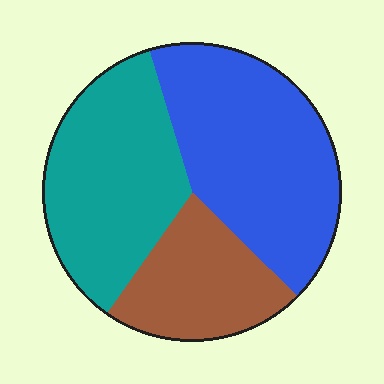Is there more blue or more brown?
Blue.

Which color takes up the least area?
Brown, at roughly 20%.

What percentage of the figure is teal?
Teal covers around 35% of the figure.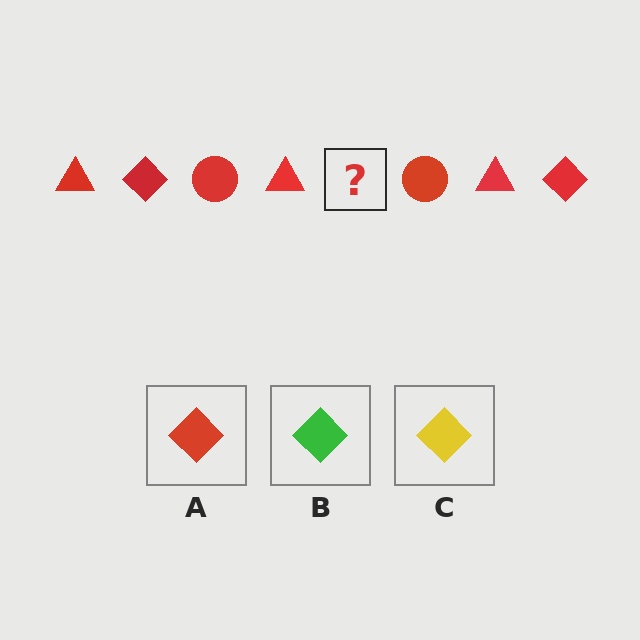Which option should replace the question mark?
Option A.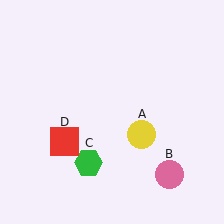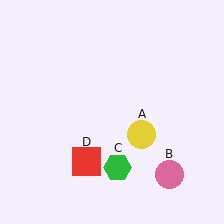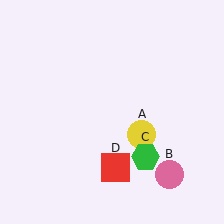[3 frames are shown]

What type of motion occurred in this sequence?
The green hexagon (object C), red square (object D) rotated counterclockwise around the center of the scene.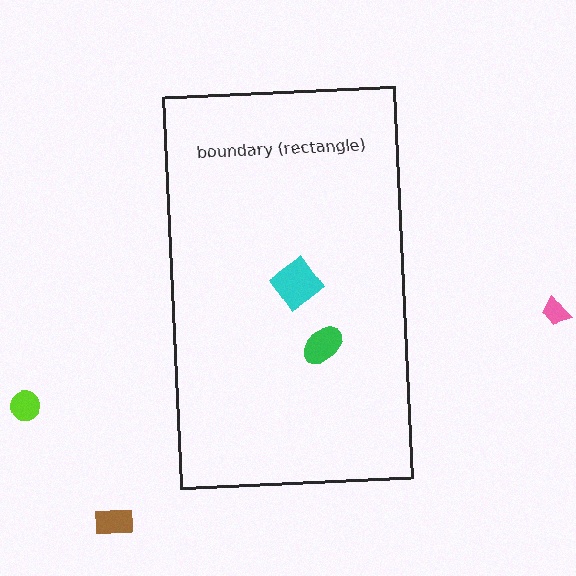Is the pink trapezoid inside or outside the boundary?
Outside.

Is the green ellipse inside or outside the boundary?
Inside.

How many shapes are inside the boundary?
2 inside, 3 outside.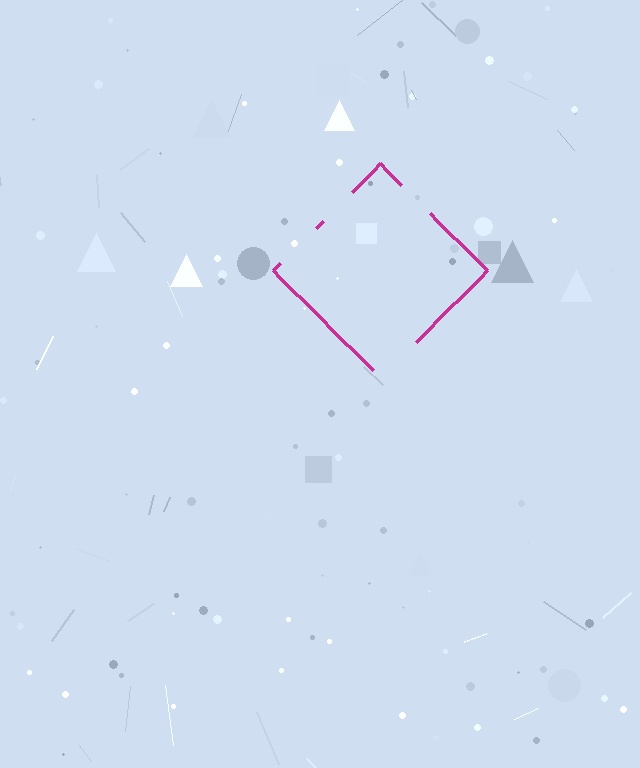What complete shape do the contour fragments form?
The contour fragments form a diamond.